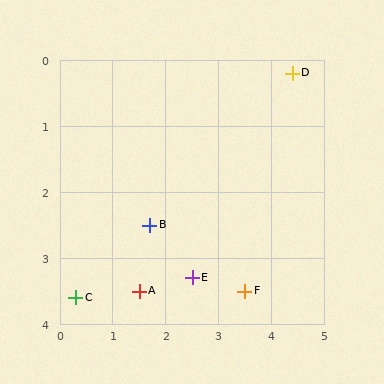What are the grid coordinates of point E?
Point E is at approximately (2.5, 3.3).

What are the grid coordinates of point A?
Point A is at approximately (1.5, 3.5).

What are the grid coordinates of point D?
Point D is at approximately (4.4, 0.2).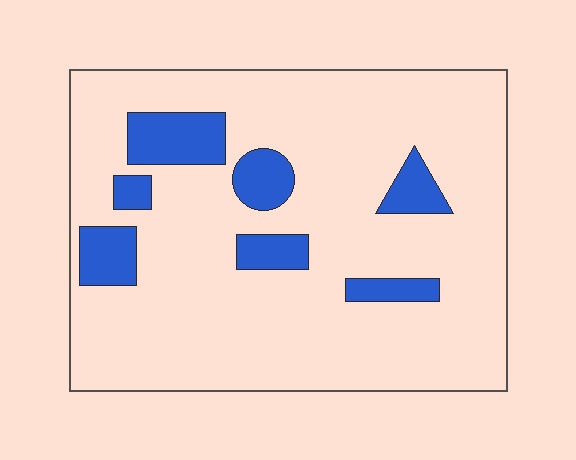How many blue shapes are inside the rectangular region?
7.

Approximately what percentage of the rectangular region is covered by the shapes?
Approximately 15%.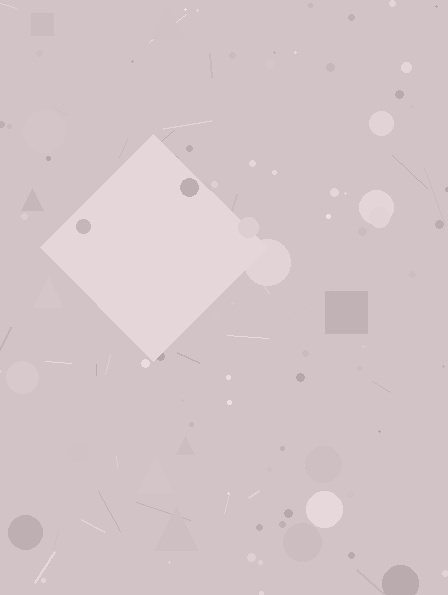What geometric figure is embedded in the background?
A diamond is embedded in the background.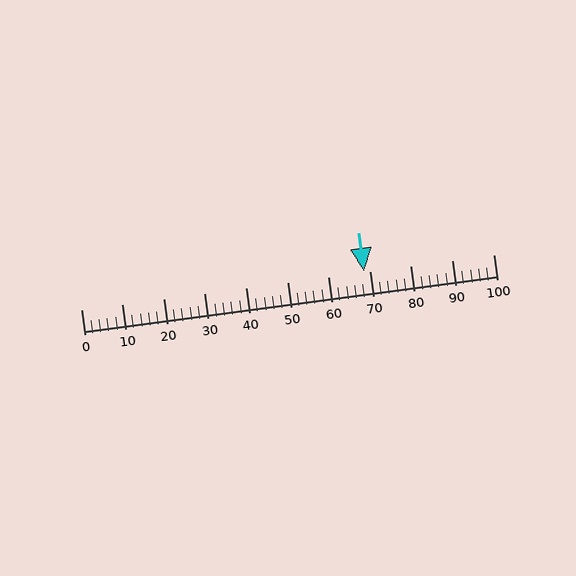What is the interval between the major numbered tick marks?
The major tick marks are spaced 10 units apart.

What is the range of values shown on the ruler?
The ruler shows values from 0 to 100.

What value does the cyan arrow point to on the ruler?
The cyan arrow points to approximately 69.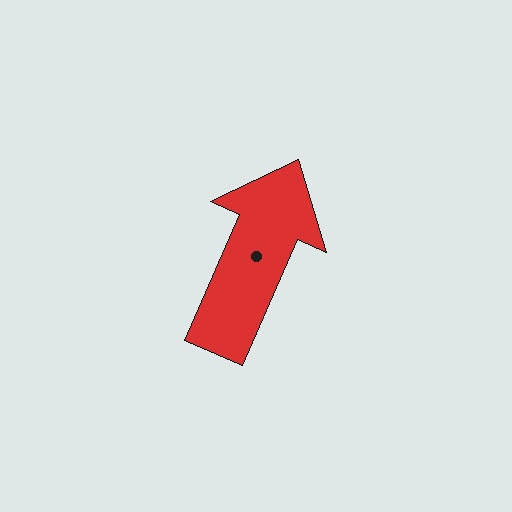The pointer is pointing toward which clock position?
Roughly 1 o'clock.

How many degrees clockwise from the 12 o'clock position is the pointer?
Approximately 24 degrees.